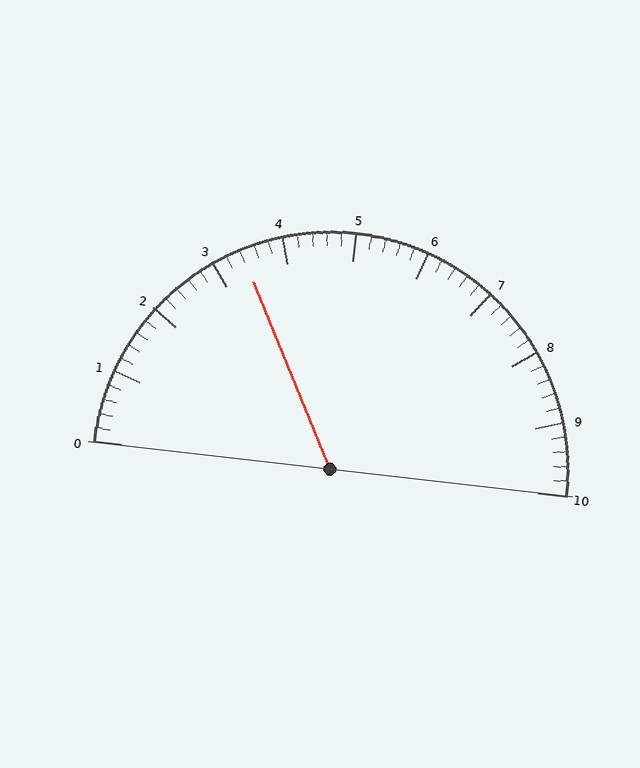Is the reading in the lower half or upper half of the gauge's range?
The reading is in the lower half of the range (0 to 10).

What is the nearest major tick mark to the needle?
The nearest major tick mark is 3.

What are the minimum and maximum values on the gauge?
The gauge ranges from 0 to 10.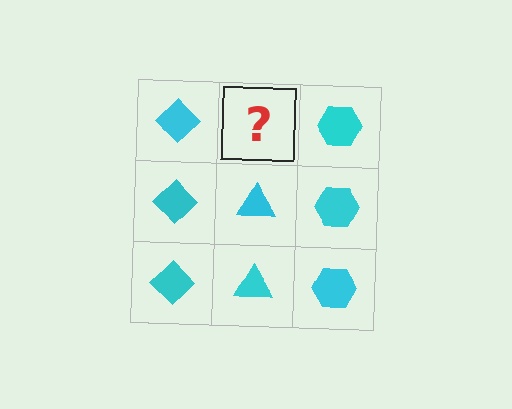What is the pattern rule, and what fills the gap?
The rule is that each column has a consistent shape. The gap should be filled with a cyan triangle.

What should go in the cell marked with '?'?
The missing cell should contain a cyan triangle.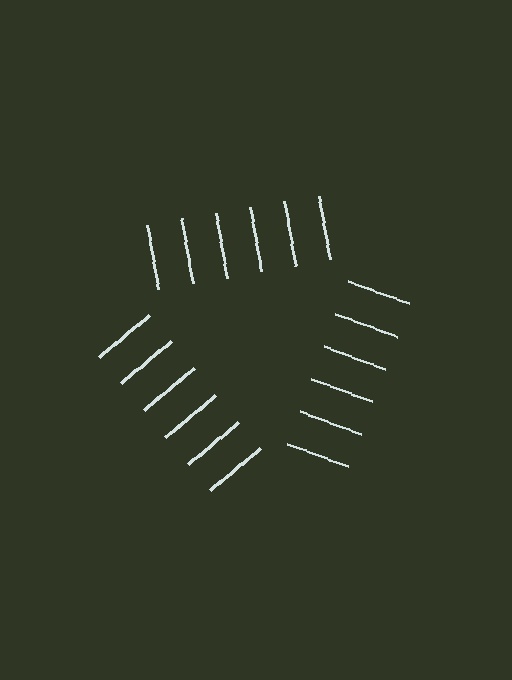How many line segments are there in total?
18 — 6 along each of the 3 edges.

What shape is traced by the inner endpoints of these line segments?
An illusory triangle — the line segments terminate on its edges but no continuous stroke is drawn.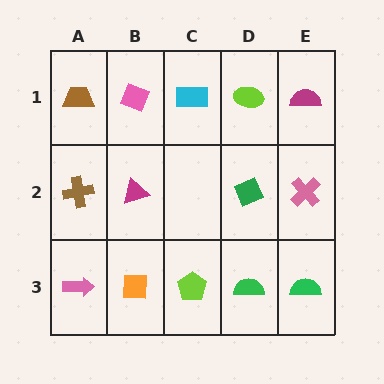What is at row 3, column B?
An orange square.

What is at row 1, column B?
A pink diamond.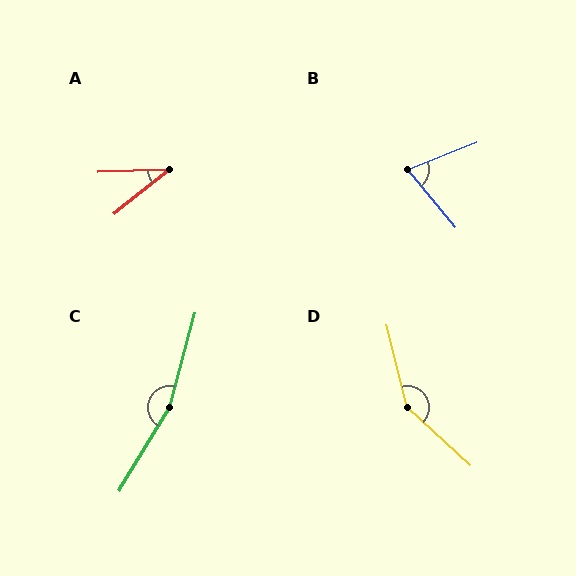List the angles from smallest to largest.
A (37°), B (71°), D (147°), C (164°).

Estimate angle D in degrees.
Approximately 147 degrees.